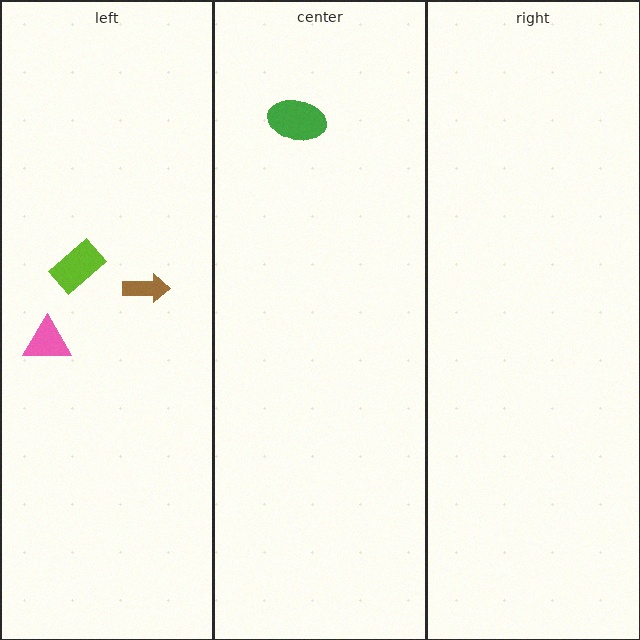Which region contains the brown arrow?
The left region.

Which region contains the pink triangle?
The left region.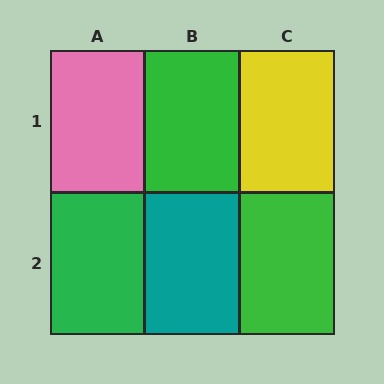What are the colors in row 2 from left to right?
Green, teal, green.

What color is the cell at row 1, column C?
Yellow.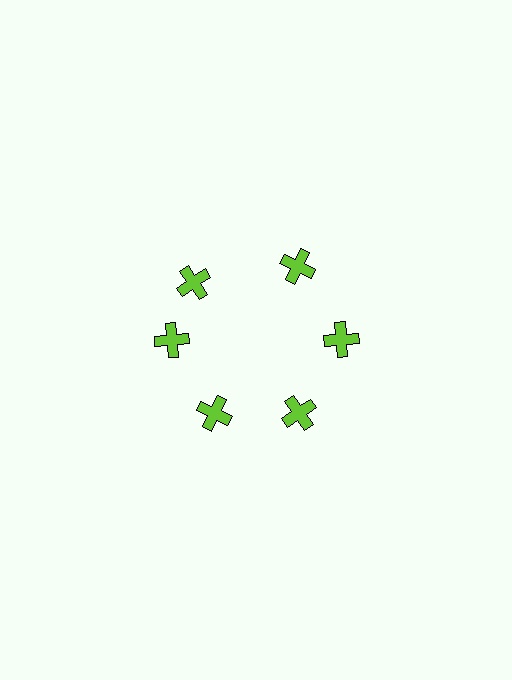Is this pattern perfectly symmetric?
No. The 6 lime crosses are arranged in a ring, but one element near the 11 o'clock position is rotated out of alignment along the ring, breaking the 6-fold rotational symmetry.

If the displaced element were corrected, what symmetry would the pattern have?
It would have 6-fold rotational symmetry — the pattern would map onto itself every 60 degrees.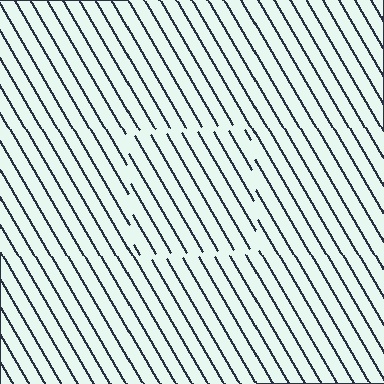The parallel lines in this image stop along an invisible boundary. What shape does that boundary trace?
An illusory square. The interior of the shape contains the same grating, shifted by half a period — the contour is defined by the phase discontinuity where line-ends from the inner and outer gratings abut.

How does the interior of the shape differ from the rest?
The interior of the shape contains the same grating, shifted by half a period — the contour is defined by the phase discontinuity where line-ends from the inner and outer gratings abut.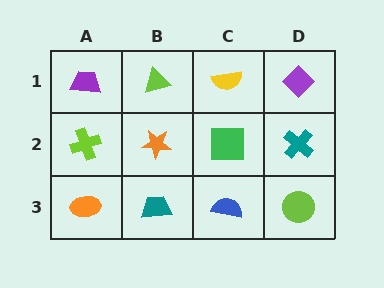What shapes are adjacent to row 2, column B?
A lime triangle (row 1, column B), a teal trapezoid (row 3, column B), a lime cross (row 2, column A), a green square (row 2, column C).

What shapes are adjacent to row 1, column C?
A green square (row 2, column C), a lime triangle (row 1, column B), a purple diamond (row 1, column D).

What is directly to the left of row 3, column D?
A blue semicircle.